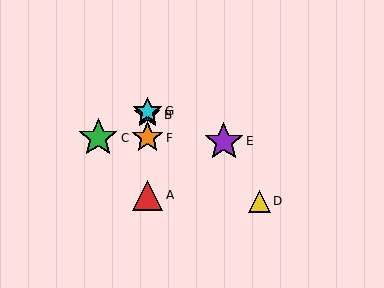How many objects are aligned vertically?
4 objects (A, B, F, G) are aligned vertically.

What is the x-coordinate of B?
Object B is at x≈147.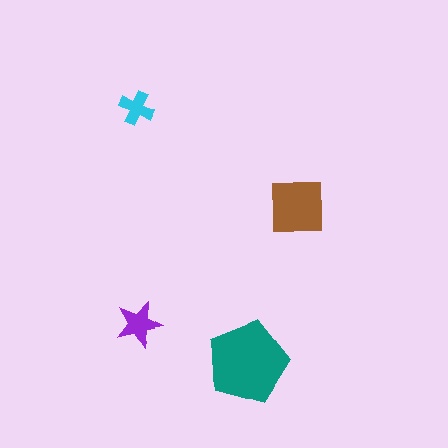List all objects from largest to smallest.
The teal pentagon, the brown square, the purple star, the cyan cross.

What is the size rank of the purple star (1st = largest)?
3rd.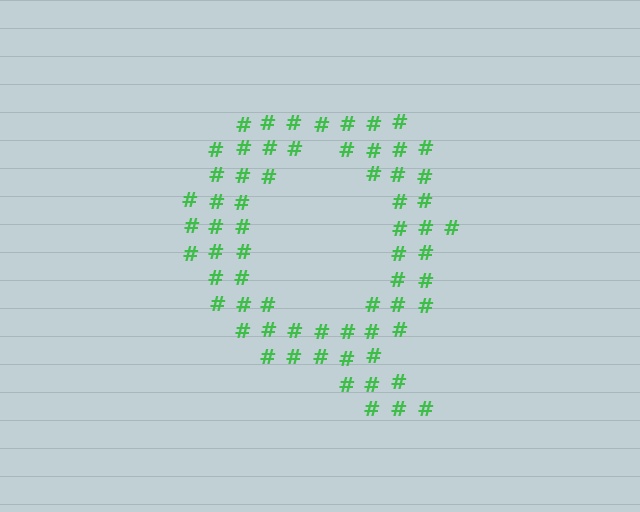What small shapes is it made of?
It is made of small hash symbols.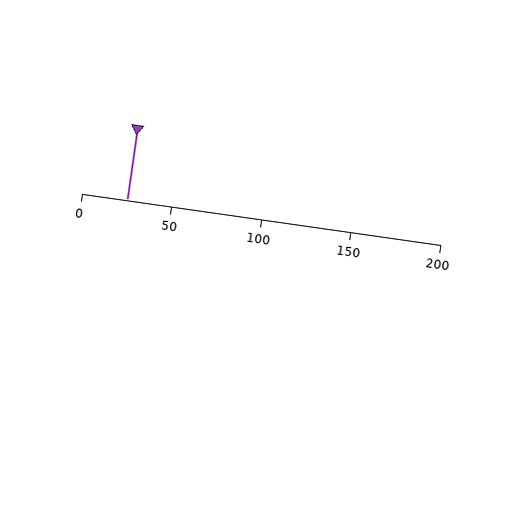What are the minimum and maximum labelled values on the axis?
The axis runs from 0 to 200.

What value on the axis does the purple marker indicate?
The marker indicates approximately 25.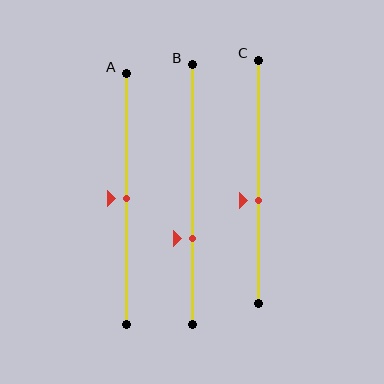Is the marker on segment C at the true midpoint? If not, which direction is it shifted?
No, the marker on segment C is shifted downward by about 8% of the segment length.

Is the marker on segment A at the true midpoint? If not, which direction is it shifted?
Yes, the marker on segment A is at the true midpoint.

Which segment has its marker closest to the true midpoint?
Segment A has its marker closest to the true midpoint.